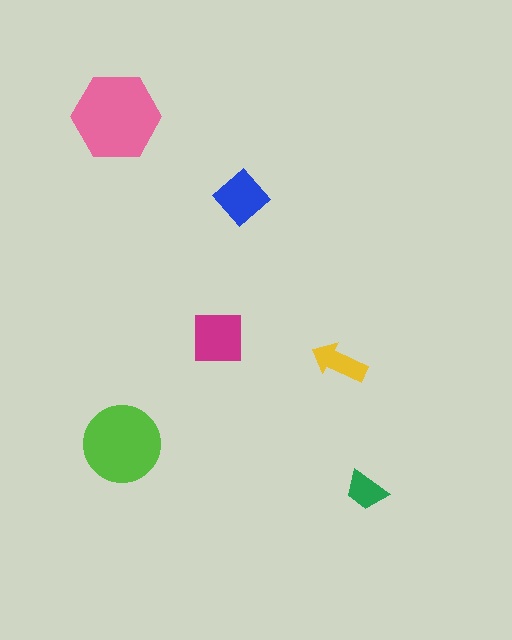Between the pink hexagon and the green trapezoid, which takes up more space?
The pink hexagon.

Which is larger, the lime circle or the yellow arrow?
The lime circle.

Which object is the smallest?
The green trapezoid.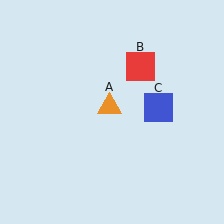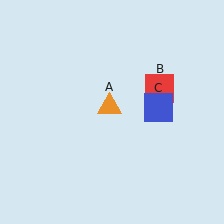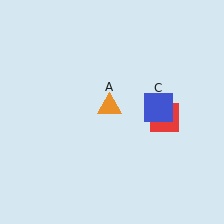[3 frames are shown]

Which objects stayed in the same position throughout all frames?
Orange triangle (object A) and blue square (object C) remained stationary.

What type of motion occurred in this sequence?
The red square (object B) rotated clockwise around the center of the scene.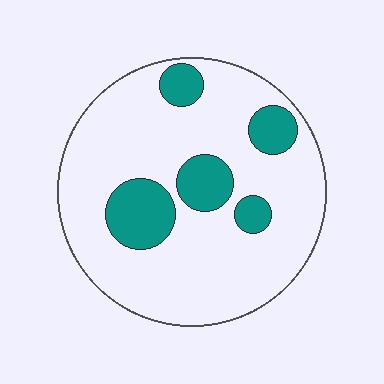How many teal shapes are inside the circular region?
5.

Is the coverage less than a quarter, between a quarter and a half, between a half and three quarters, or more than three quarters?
Less than a quarter.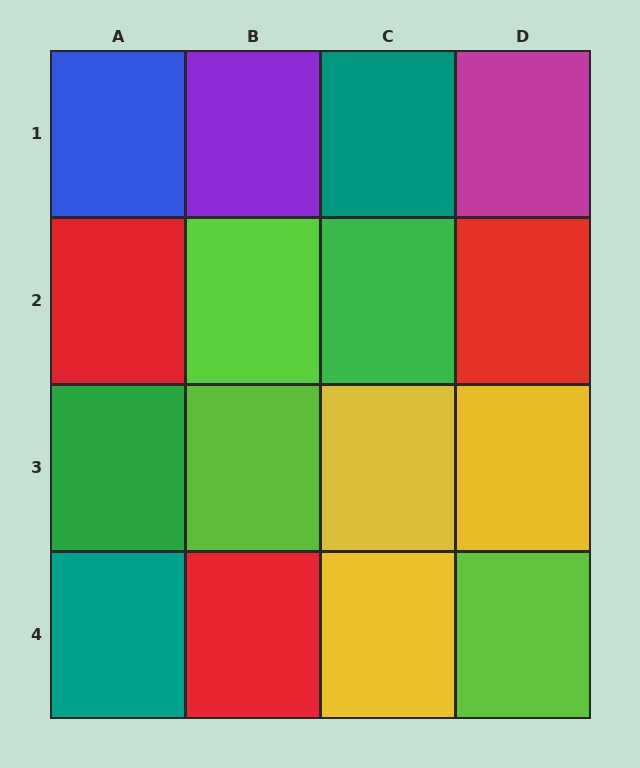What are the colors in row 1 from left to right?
Blue, purple, teal, magenta.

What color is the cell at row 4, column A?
Teal.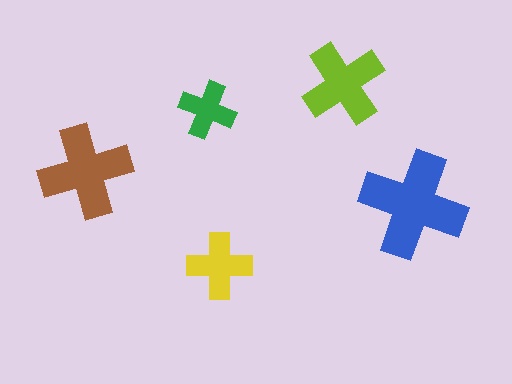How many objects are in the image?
There are 5 objects in the image.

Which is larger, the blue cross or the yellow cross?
The blue one.